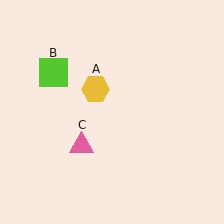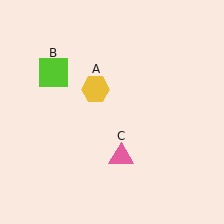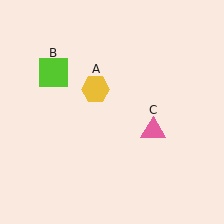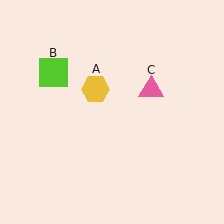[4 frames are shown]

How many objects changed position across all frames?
1 object changed position: pink triangle (object C).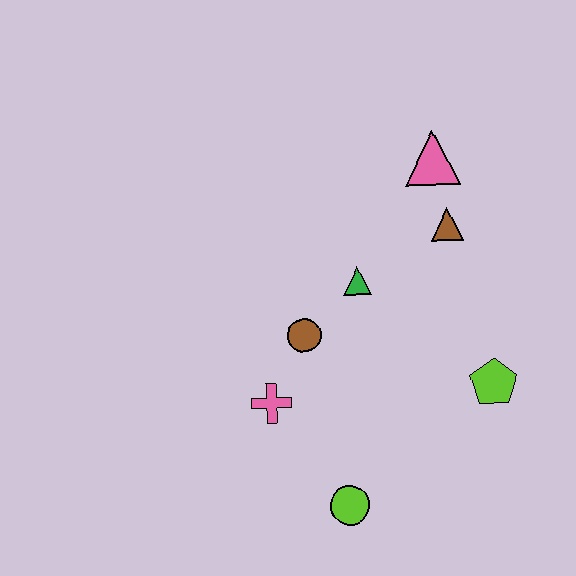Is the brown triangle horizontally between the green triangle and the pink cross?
No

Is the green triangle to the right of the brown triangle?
No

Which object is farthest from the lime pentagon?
The pink triangle is farthest from the lime pentagon.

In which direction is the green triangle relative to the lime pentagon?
The green triangle is to the left of the lime pentagon.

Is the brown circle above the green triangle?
No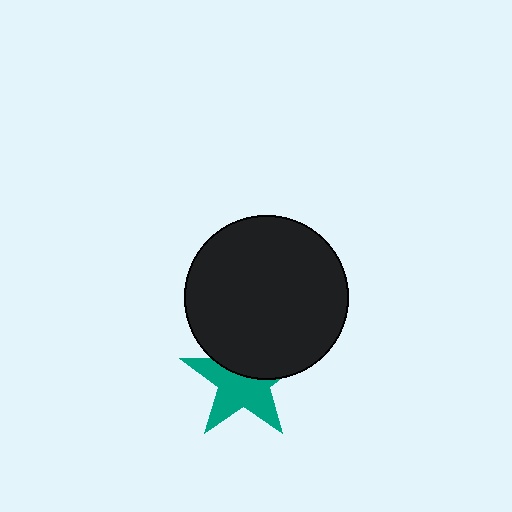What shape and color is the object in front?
The object in front is a black circle.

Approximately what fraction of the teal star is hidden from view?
Roughly 41% of the teal star is hidden behind the black circle.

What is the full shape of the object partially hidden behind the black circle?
The partially hidden object is a teal star.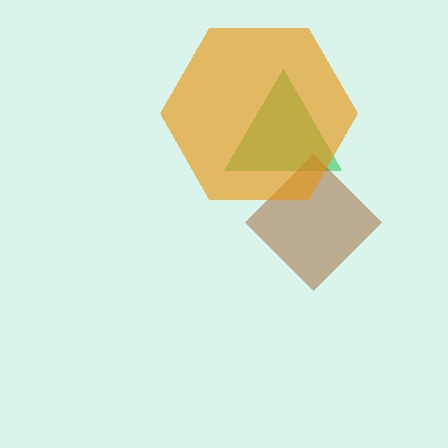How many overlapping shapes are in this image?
There are 3 overlapping shapes in the image.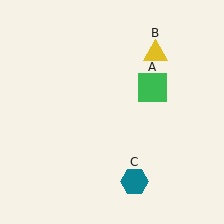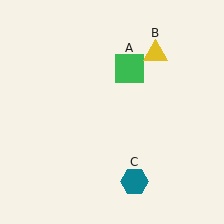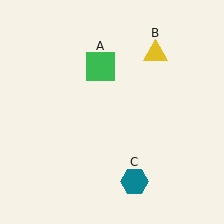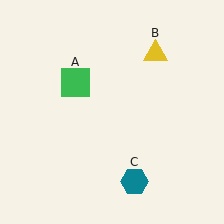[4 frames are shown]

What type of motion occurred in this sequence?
The green square (object A) rotated counterclockwise around the center of the scene.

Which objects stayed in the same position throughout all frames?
Yellow triangle (object B) and teal hexagon (object C) remained stationary.